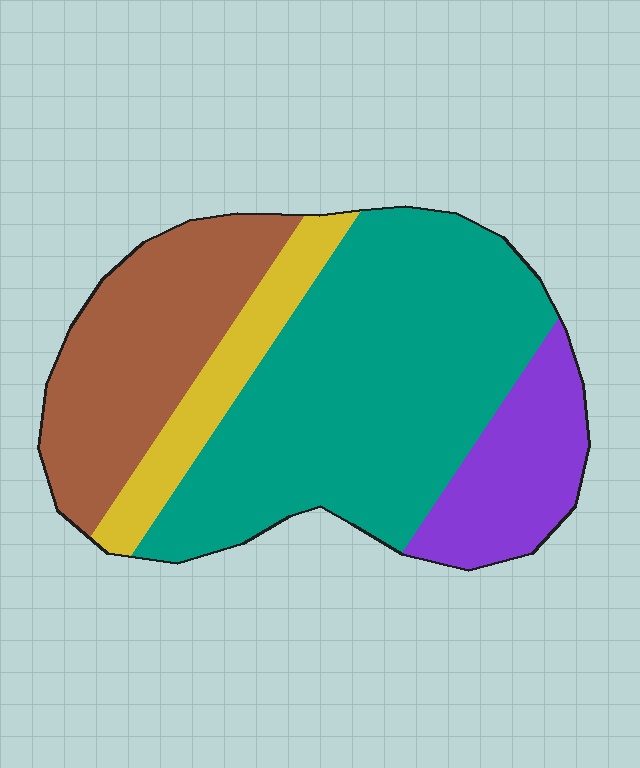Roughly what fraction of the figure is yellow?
Yellow covers around 10% of the figure.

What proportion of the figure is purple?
Purple takes up about one sixth (1/6) of the figure.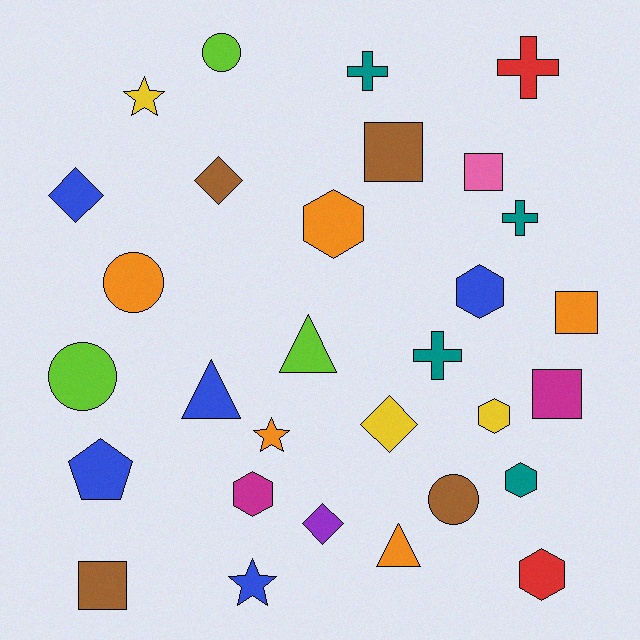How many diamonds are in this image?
There are 4 diamonds.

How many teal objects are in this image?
There are 4 teal objects.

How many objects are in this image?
There are 30 objects.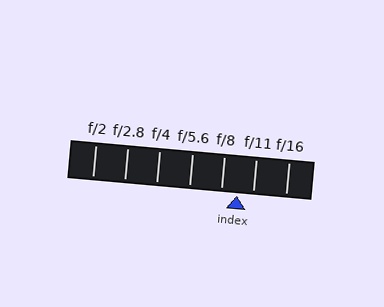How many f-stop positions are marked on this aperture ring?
There are 7 f-stop positions marked.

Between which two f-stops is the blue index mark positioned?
The index mark is between f/8 and f/11.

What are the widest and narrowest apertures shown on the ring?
The widest aperture shown is f/2 and the narrowest is f/16.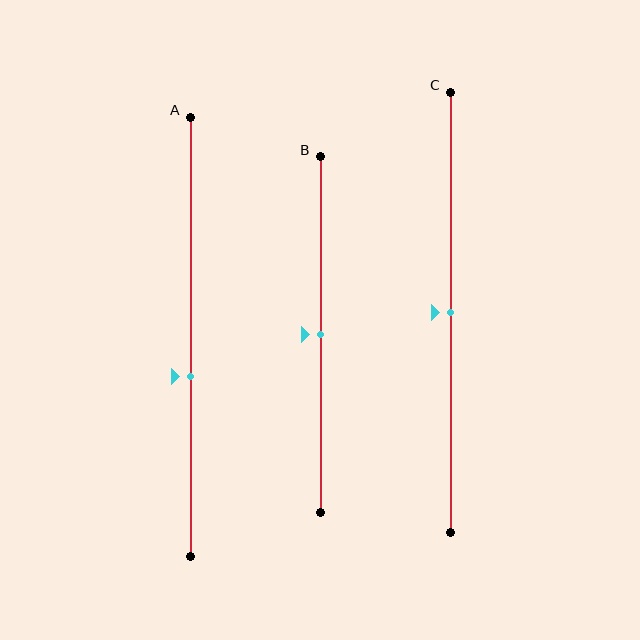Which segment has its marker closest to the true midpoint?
Segment B has its marker closest to the true midpoint.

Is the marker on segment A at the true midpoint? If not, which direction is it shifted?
No, the marker on segment A is shifted downward by about 9% of the segment length.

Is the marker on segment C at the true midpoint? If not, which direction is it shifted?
Yes, the marker on segment C is at the true midpoint.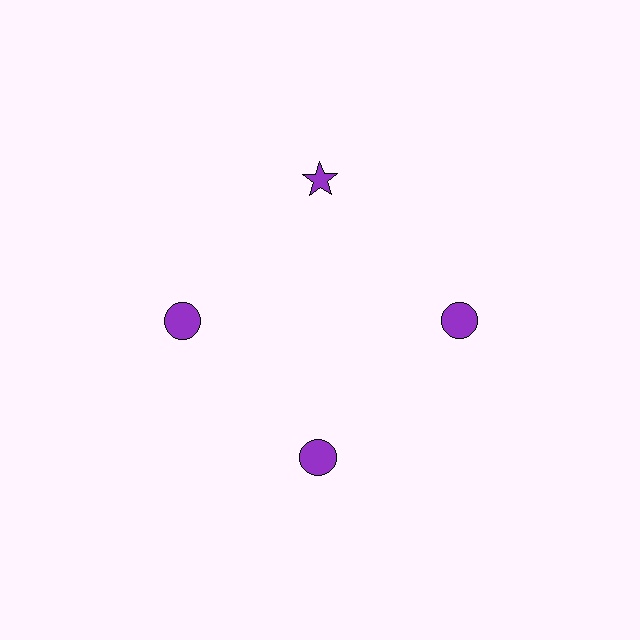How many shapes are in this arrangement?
There are 4 shapes arranged in a ring pattern.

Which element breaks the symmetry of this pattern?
The purple star at roughly the 12 o'clock position breaks the symmetry. All other shapes are purple circles.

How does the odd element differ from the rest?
It has a different shape: star instead of circle.